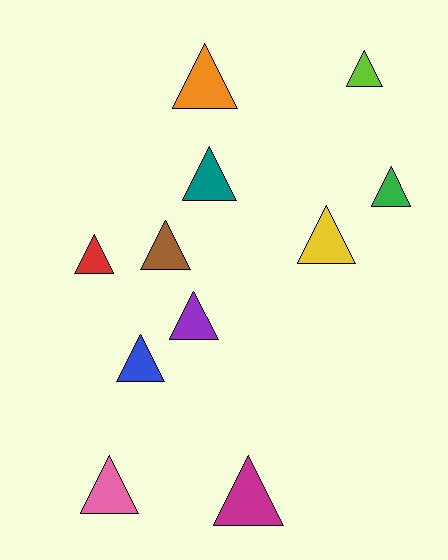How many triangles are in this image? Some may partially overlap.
There are 11 triangles.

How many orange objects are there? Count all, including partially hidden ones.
There is 1 orange object.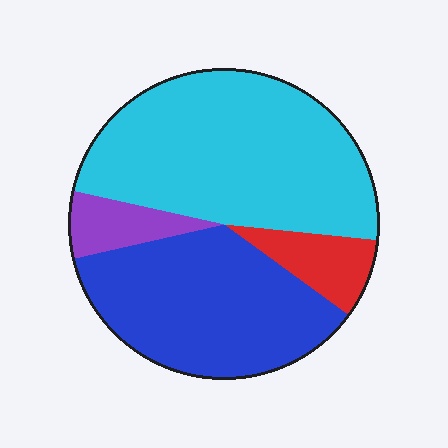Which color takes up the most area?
Cyan, at roughly 50%.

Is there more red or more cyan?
Cyan.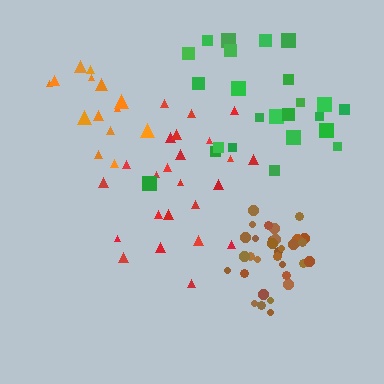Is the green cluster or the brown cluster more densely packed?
Brown.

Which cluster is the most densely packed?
Brown.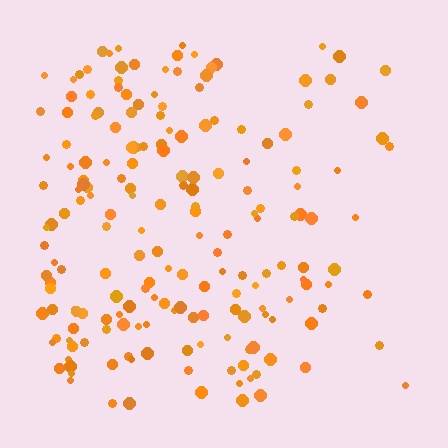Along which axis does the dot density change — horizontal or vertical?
Horizontal.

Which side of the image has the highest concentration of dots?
The left.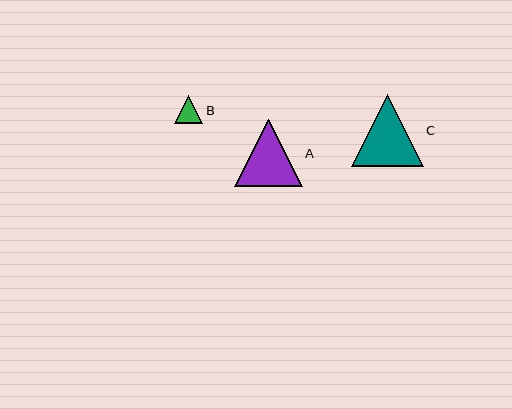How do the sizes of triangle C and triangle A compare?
Triangle C and triangle A are approximately the same size.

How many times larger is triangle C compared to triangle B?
Triangle C is approximately 2.5 times the size of triangle B.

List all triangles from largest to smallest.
From largest to smallest: C, A, B.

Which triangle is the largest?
Triangle C is the largest with a size of approximately 72 pixels.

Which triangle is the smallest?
Triangle B is the smallest with a size of approximately 28 pixels.